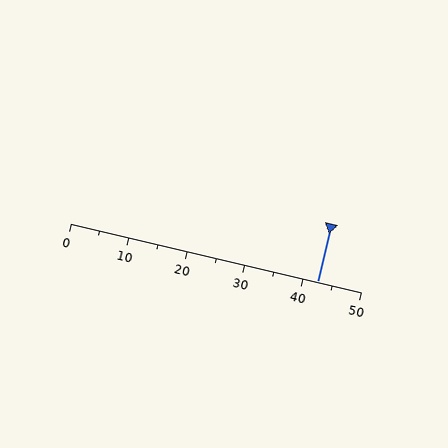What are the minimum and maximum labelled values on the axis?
The axis runs from 0 to 50.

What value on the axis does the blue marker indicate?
The marker indicates approximately 42.5.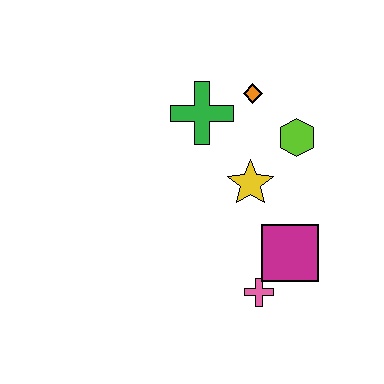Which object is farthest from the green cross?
The pink cross is farthest from the green cross.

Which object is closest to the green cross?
The orange diamond is closest to the green cross.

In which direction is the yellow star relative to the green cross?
The yellow star is below the green cross.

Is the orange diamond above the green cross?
Yes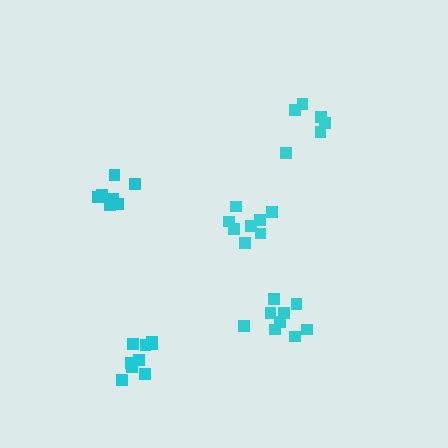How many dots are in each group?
Group 1: 8 dots, Group 2: 9 dots, Group 3: 7 dots, Group 4: 6 dots, Group 5: 9 dots (39 total).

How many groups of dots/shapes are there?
There are 5 groups.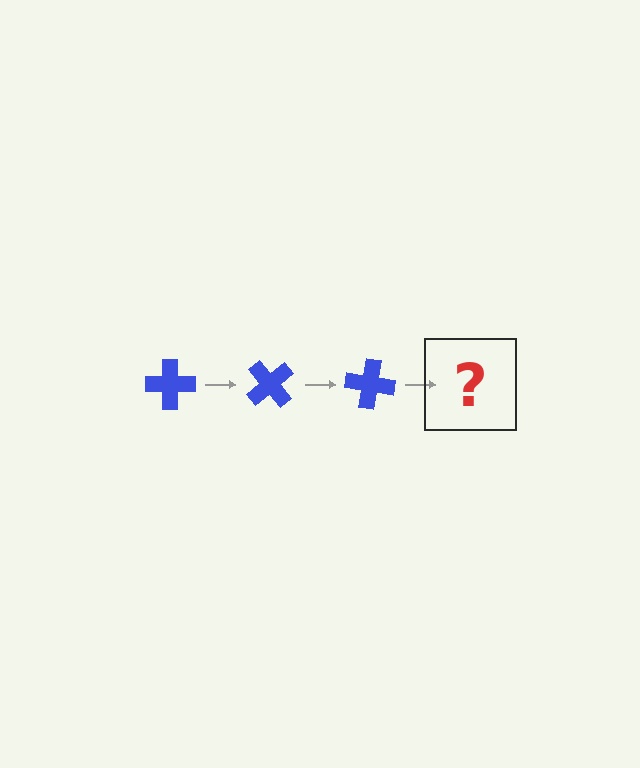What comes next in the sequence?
The next element should be a blue cross rotated 150 degrees.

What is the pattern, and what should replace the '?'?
The pattern is that the cross rotates 50 degrees each step. The '?' should be a blue cross rotated 150 degrees.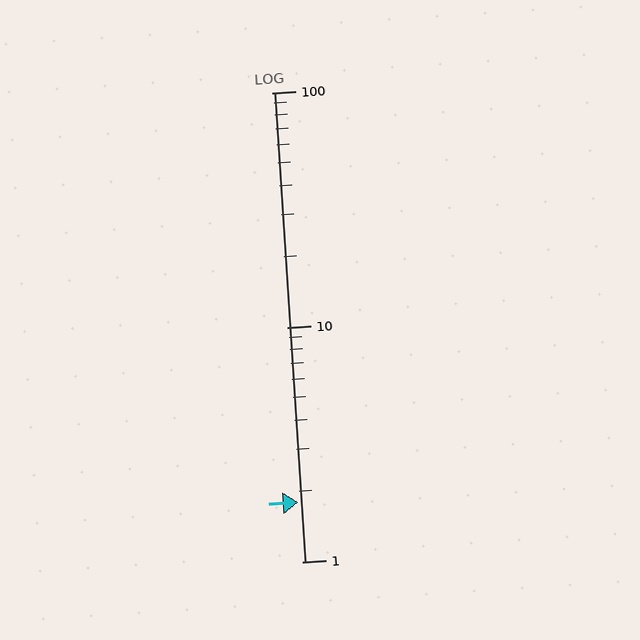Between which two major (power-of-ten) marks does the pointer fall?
The pointer is between 1 and 10.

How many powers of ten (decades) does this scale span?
The scale spans 2 decades, from 1 to 100.